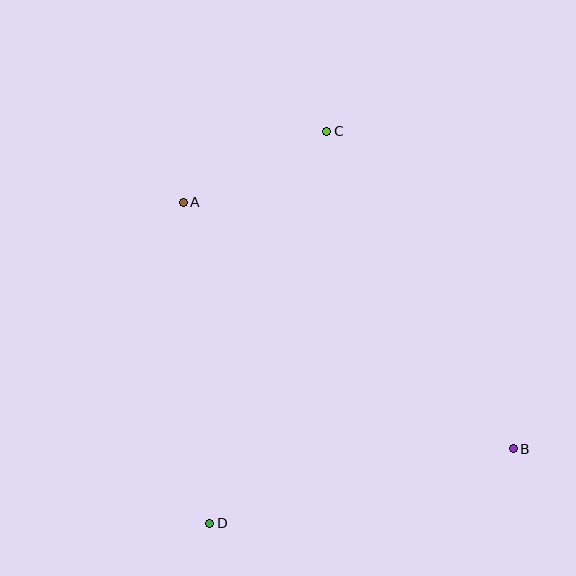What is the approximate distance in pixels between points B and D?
The distance between B and D is approximately 312 pixels.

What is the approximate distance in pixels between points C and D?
The distance between C and D is approximately 409 pixels.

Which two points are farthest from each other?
Points A and B are farthest from each other.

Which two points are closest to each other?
Points A and C are closest to each other.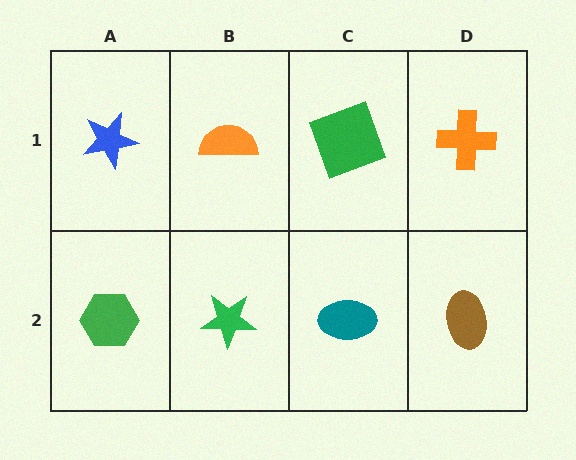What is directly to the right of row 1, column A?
An orange semicircle.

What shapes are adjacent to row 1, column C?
A teal ellipse (row 2, column C), an orange semicircle (row 1, column B), an orange cross (row 1, column D).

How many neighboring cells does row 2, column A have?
2.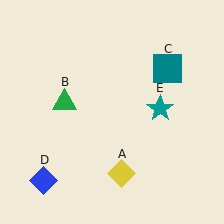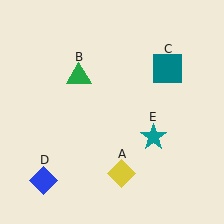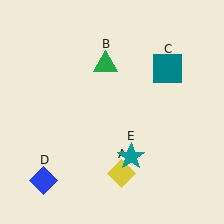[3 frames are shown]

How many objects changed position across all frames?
2 objects changed position: green triangle (object B), teal star (object E).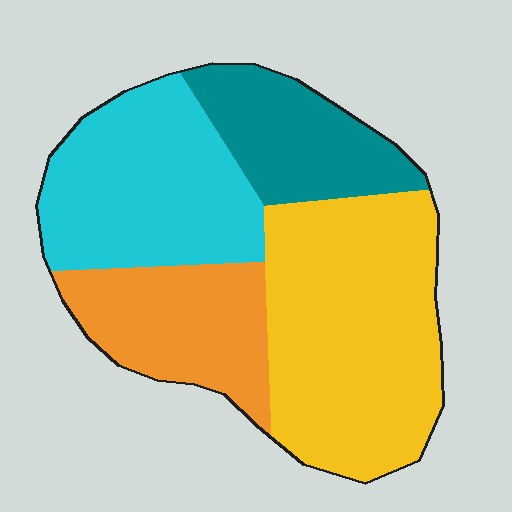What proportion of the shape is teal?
Teal covers roughly 15% of the shape.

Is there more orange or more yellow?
Yellow.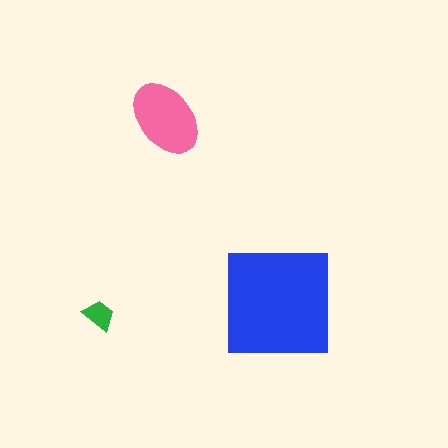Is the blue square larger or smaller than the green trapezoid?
Larger.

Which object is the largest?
The blue square.